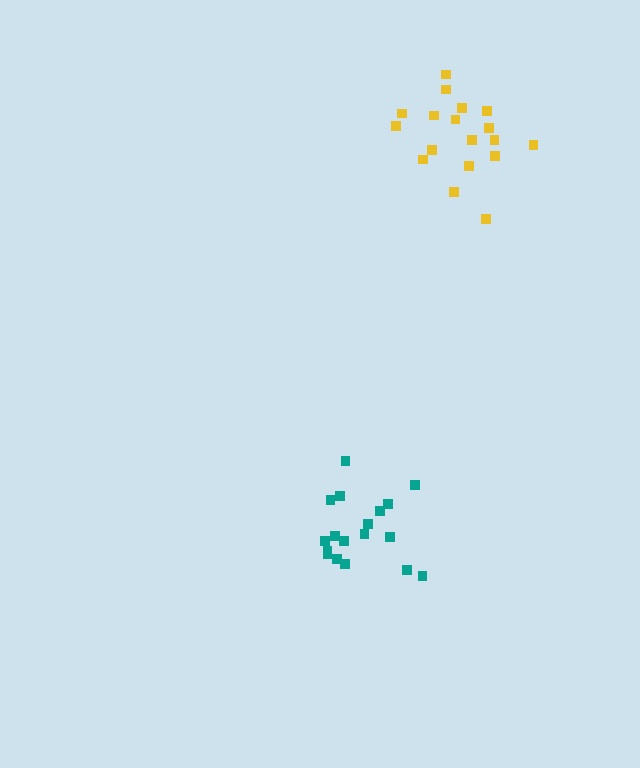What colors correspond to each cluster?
The clusters are colored: teal, yellow.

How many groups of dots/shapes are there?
There are 2 groups.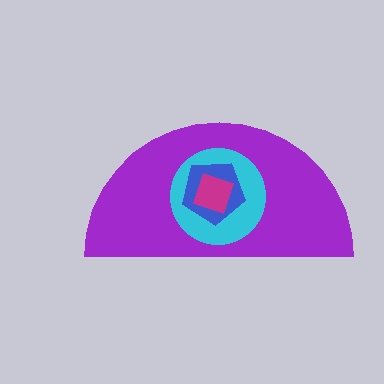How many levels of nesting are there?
4.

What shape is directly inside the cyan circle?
The blue pentagon.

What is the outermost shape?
The purple semicircle.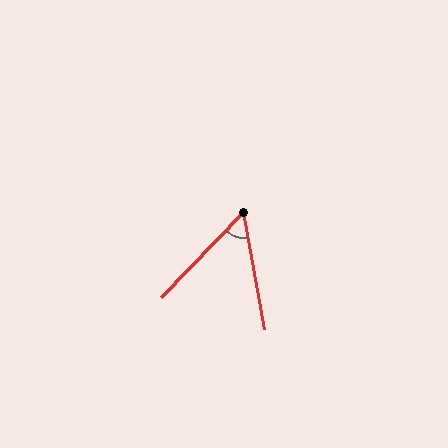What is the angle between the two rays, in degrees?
Approximately 54 degrees.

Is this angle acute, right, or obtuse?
It is acute.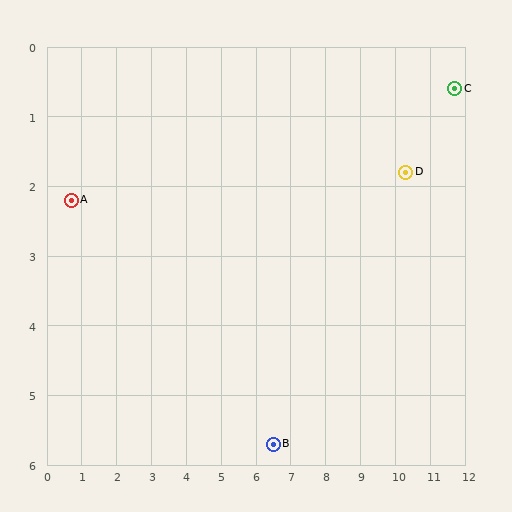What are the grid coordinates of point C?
Point C is at approximately (11.7, 0.6).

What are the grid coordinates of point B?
Point B is at approximately (6.5, 5.7).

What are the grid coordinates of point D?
Point D is at approximately (10.3, 1.8).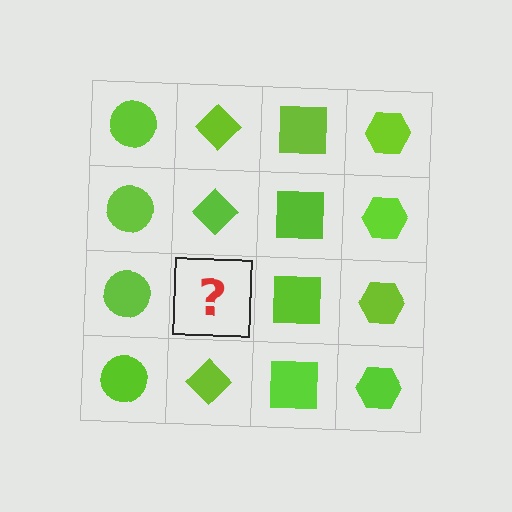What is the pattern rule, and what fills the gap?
The rule is that each column has a consistent shape. The gap should be filled with a lime diamond.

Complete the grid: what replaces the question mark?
The question mark should be replaced with a lime diamond.